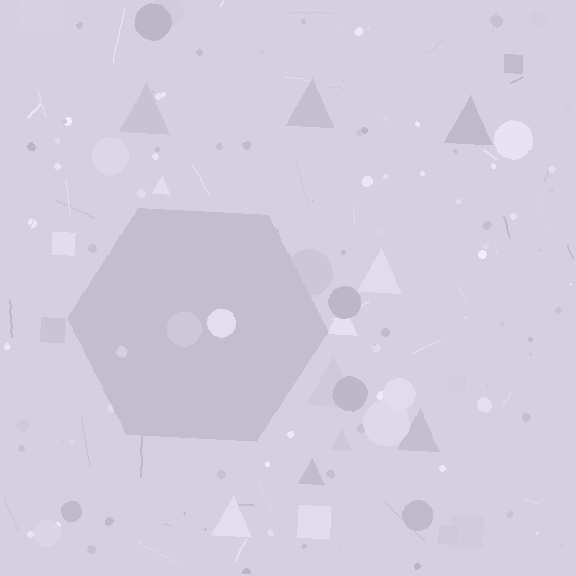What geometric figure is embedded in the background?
A hexagon is embedded in the background.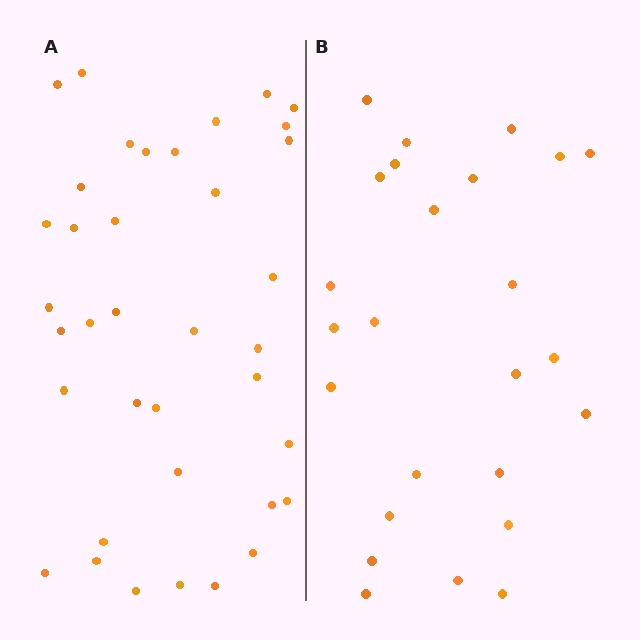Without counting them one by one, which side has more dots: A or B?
Region A (the left region) has more dots.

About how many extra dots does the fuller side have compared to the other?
Region A has roughly 12 or so more dots than region B.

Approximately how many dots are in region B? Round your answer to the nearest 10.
About 20 dots. (The exact count is 25, which rounds to 20.)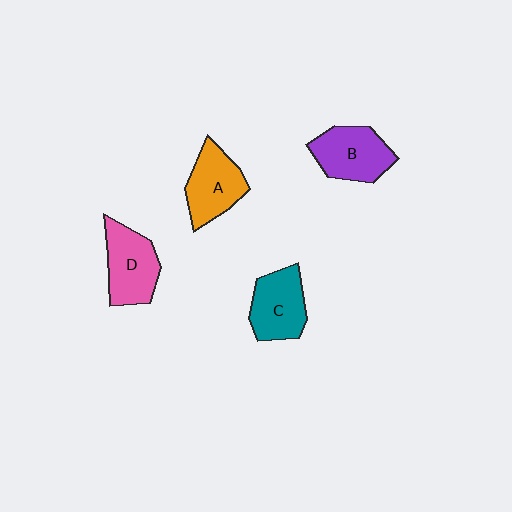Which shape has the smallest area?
Shape A (orange).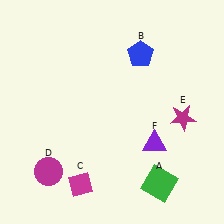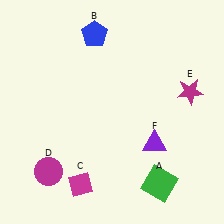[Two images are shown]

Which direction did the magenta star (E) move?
The magenta star (E) moved up.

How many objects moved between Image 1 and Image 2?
2 objects moved between the two images.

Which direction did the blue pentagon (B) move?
The blue pentagon (B) moved left.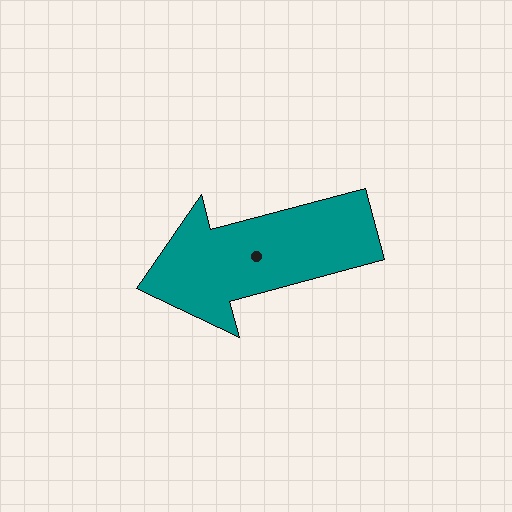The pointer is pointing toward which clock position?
Roughly 8 o'clock.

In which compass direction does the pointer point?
West.